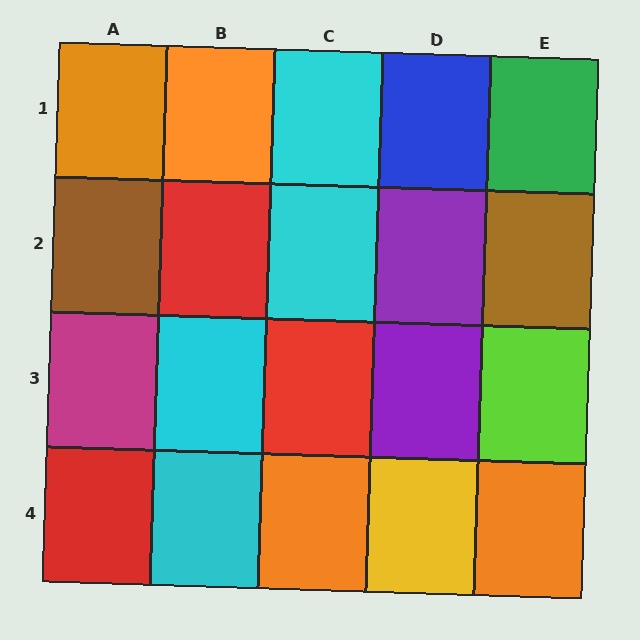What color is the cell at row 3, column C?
Red.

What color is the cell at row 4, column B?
Cyan.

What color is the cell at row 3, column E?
Lime.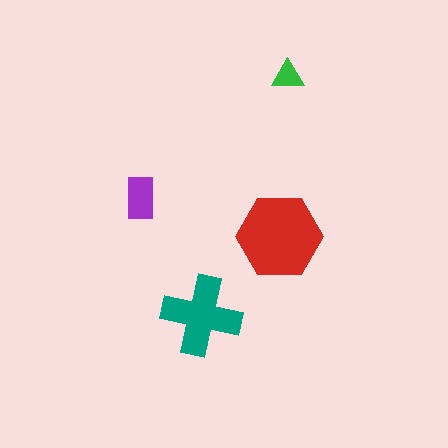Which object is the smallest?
The green triangle.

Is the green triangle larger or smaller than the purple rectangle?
Smaller.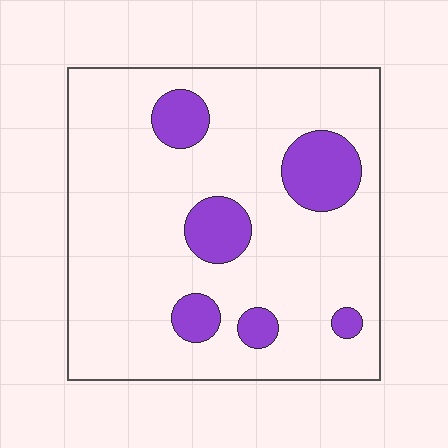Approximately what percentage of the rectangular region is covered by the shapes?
Approximately 15%.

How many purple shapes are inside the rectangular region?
6.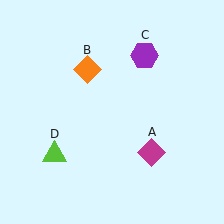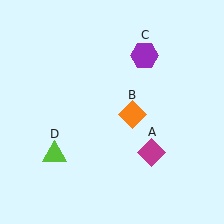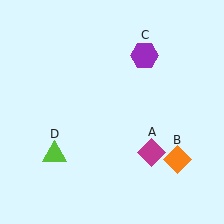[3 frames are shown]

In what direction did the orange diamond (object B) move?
The orange diamond (object B) moved down and to the right.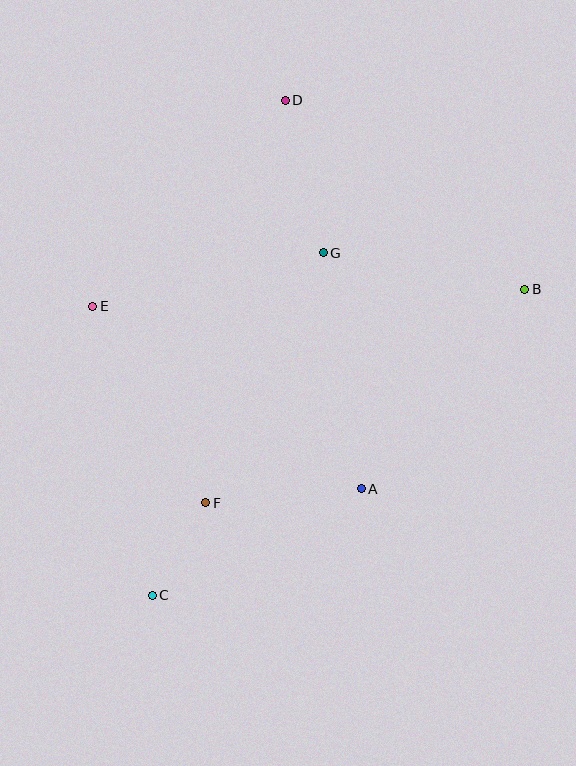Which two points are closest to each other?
Points C and F are closest to each other.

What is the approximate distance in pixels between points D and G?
The distance between D and G is approximately 157 pixels.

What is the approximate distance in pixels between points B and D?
The distance between B and D is approximately 305 pixels.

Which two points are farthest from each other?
Points C and D are farthest from each other.